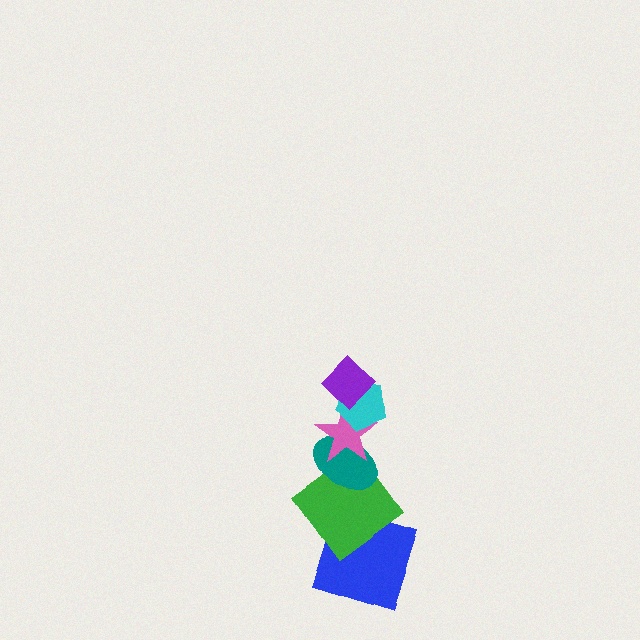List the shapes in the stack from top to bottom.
From top to bottom: the purple diamond, the cyan pentagon, the pink star, the teal ellipse, the green diamond, the blue square.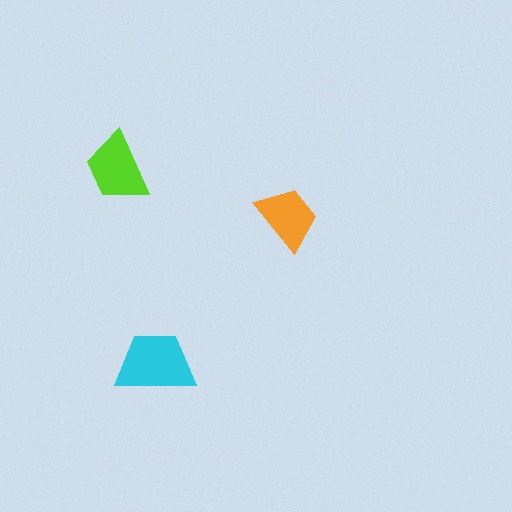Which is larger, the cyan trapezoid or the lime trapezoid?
The cyan one.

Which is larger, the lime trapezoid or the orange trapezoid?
The lime one.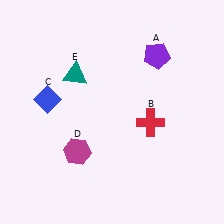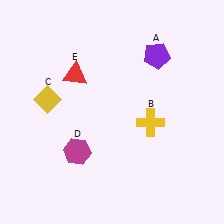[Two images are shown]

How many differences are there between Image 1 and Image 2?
There are 3 differences between the two images.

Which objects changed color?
B changed from red to yellow. C changed from blue to yellow. E changed from teal to red.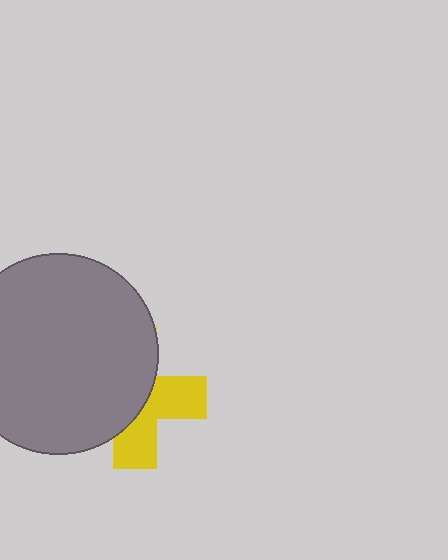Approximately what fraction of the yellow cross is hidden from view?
Roughly 57% of the yellow cross is hidden behind the gray circle.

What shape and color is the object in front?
The object in front is a gray circle.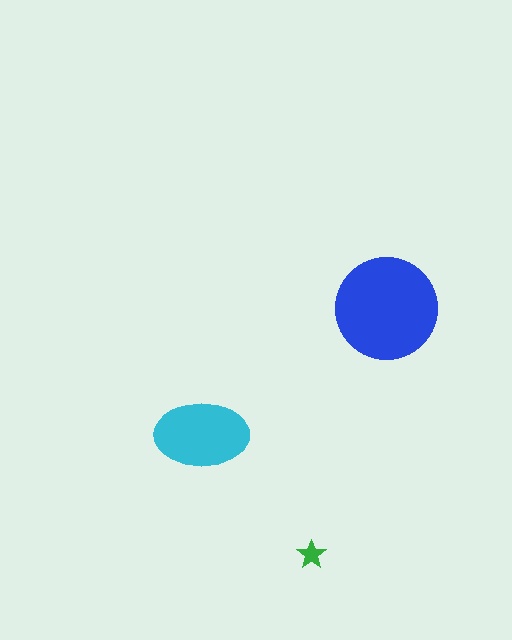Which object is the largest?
The blue circle.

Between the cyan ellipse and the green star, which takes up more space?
The cyan ellipse.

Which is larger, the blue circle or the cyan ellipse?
The blue circle.